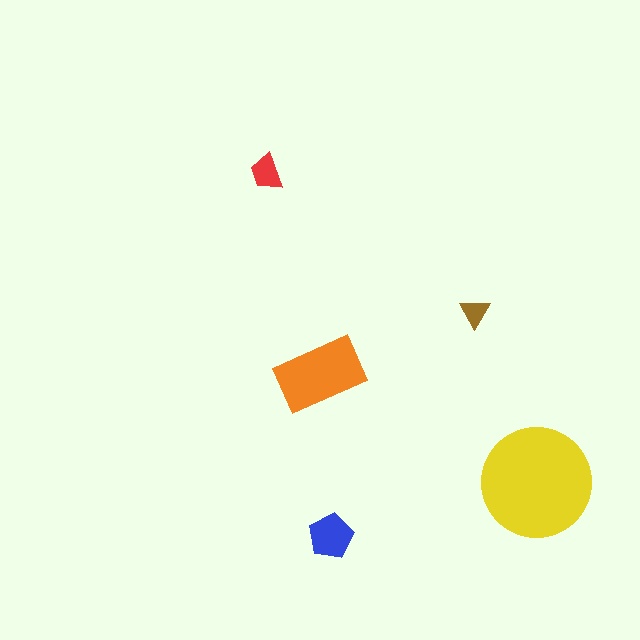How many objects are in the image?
There are 5 objects in the image.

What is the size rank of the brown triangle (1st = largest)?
5th.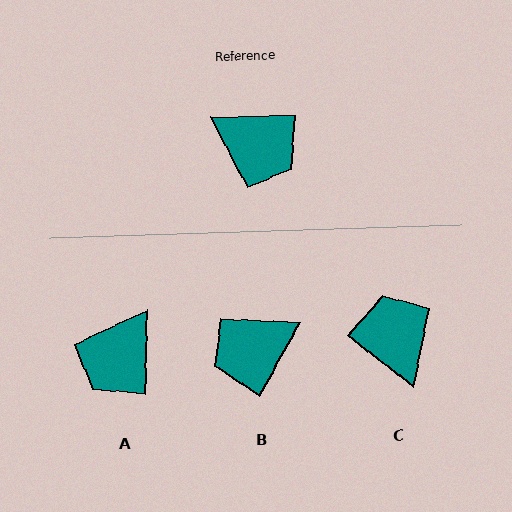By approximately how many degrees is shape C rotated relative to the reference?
Approximately 141 degrees counter-clockwise.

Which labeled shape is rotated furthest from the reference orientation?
C, about 141 degrees away.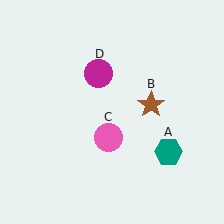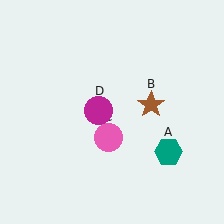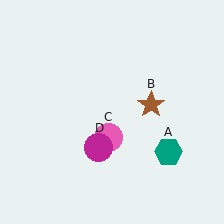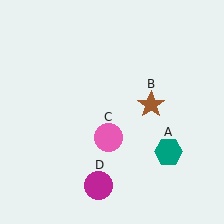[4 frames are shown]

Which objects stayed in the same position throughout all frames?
Teal hexagon (object A) and brown star (object B) and pink circle (object C) remained stationary.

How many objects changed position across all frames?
1 object changed position: magenta circle (object D).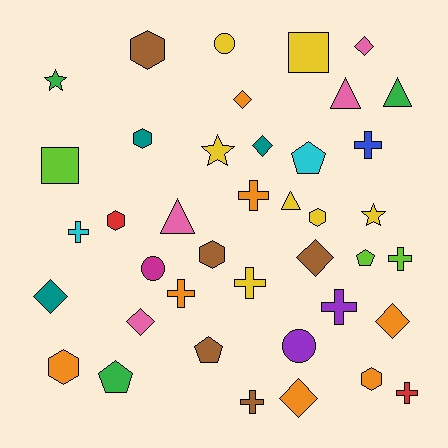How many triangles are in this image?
There are 4 triangles.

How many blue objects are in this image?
There is 1 blue object.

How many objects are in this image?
There are 40 objects.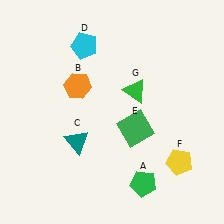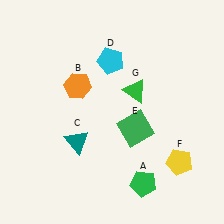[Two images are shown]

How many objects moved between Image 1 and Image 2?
1 object moved between the two images.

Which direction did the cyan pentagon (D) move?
The cyan pentagon (D) moved right.